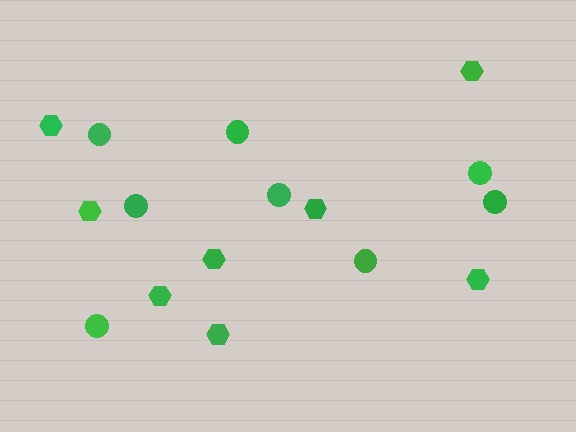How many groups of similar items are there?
There are 2 groups: one group of hexagons (8) and one group of circles (8).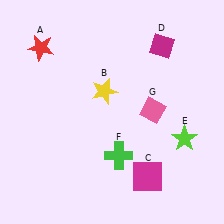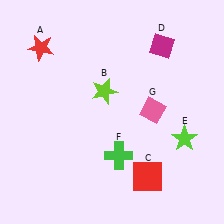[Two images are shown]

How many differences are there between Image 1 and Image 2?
There are 2 differences between the two images.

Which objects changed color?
B changed from yellow to lime. C changed from magenta to red.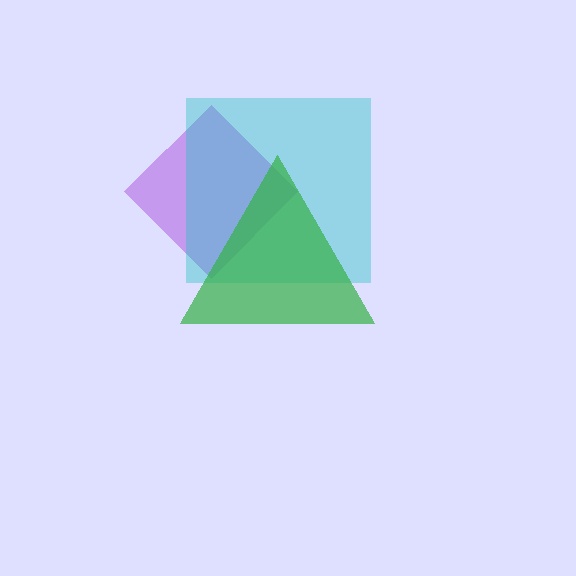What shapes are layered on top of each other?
The layered shapes are: a purple diamond, a cyan square, a green triangle.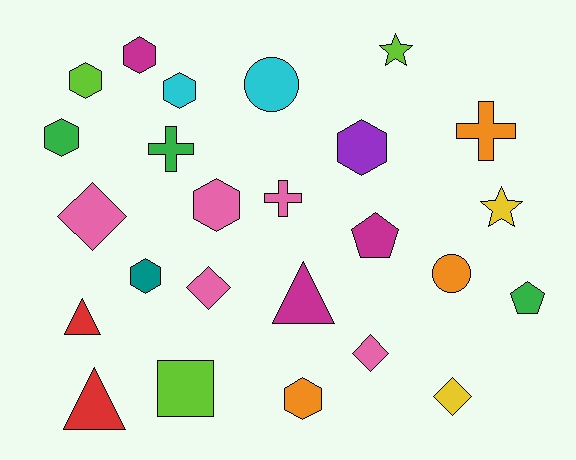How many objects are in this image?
There are 25 objects.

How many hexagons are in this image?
There are 8 hexagons.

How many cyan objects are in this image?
There are 2 cyan objects.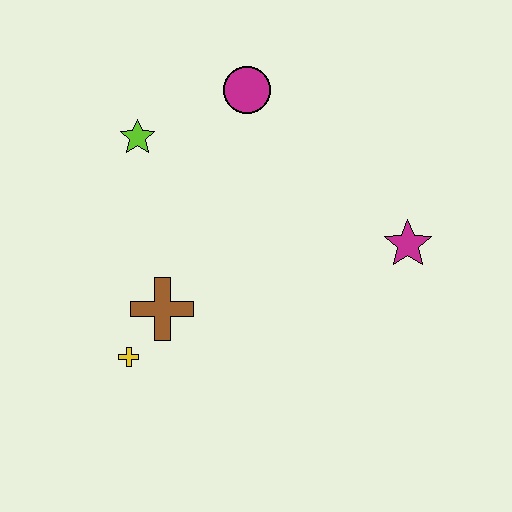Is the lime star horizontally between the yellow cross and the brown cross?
Yes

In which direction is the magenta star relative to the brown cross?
The magenta star is to the right of the brown cross.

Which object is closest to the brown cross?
The yellow cross is closest to the brown cross.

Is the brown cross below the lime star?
Yes